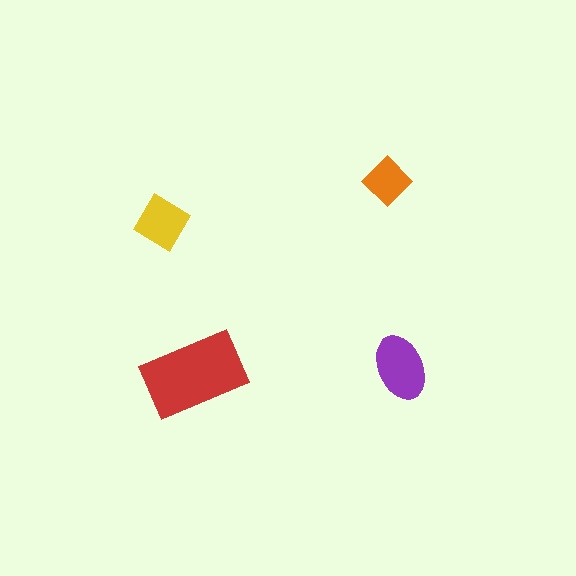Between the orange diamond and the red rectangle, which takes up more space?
The red rectangle.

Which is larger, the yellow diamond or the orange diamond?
The yellow diamond.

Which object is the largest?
The red rectangle.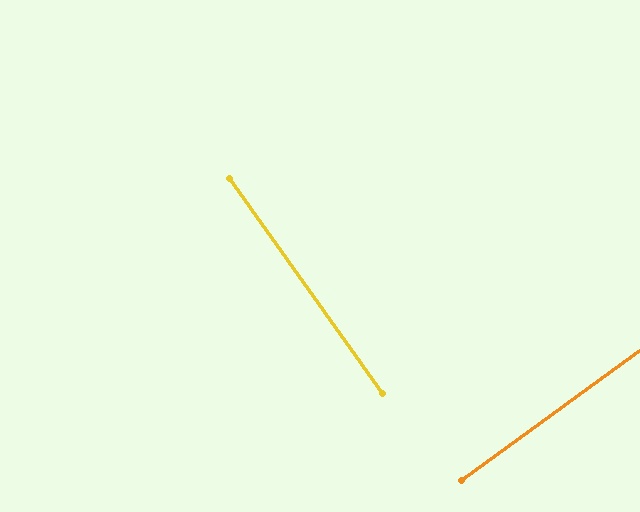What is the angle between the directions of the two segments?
Approximately 90 degrees.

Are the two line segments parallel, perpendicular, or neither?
Perpendicular — they meet at approximately 90°.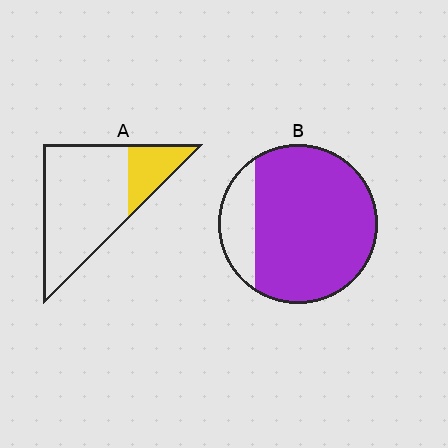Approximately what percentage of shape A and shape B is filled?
A is approximately 20% and B is approximately 85%.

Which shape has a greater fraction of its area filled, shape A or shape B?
Shape B.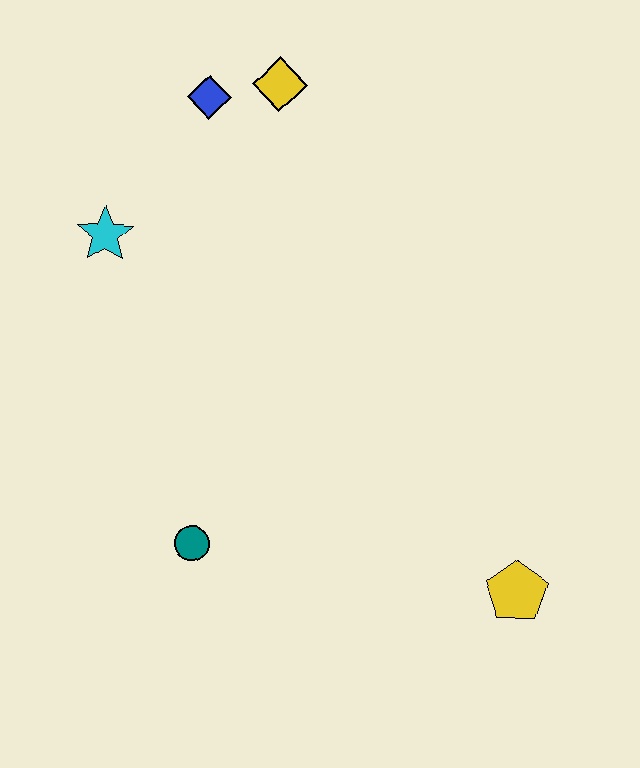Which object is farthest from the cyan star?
The yellow pentagon is farthest from the cyan star.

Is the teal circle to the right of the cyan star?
Yes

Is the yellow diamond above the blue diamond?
Yes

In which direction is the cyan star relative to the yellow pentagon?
The cyan star is to the left of the yellow pentagon.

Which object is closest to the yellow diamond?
The blue diamond is closest to the yellow diamond.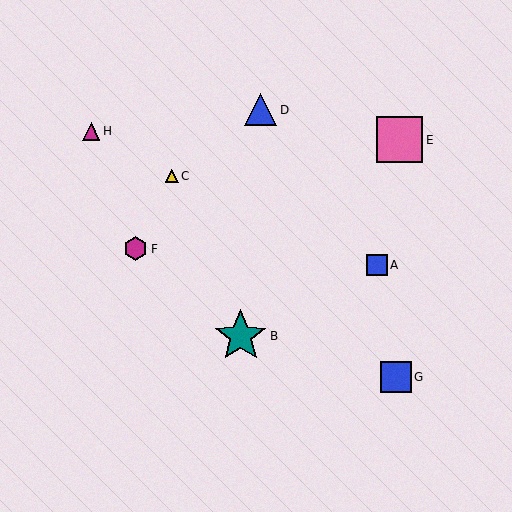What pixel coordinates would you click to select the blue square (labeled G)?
Click at (396, 377) to select the blue square G.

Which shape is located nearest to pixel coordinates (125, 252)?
The magenta hexagon (labeled F) at (136, 249) is nearest to that location.